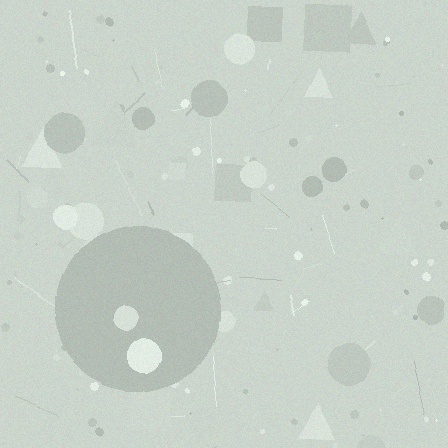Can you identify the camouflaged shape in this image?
The camouflaged shape is a circle.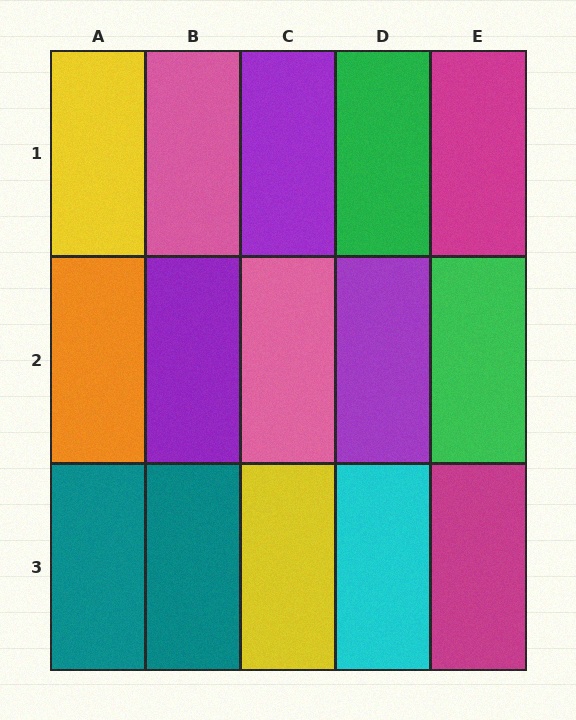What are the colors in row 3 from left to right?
Teal, teal, yellow, cyan, magenta.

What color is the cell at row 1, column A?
Yellow.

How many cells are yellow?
2 cells are yellow.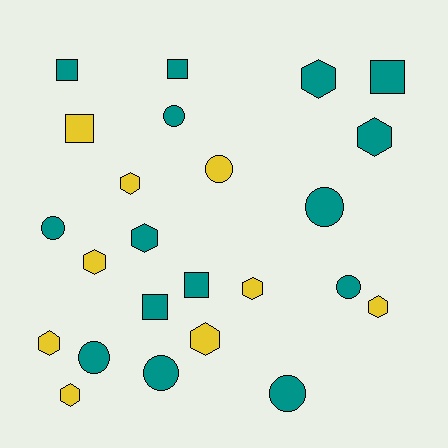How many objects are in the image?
There are 24 objects.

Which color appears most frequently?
Teal, with 15 objects.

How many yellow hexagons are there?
There are 7 yellow hexagons.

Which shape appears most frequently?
Hexagon, with 10 objects.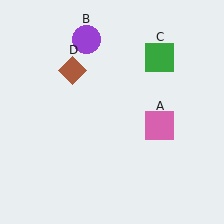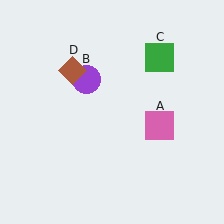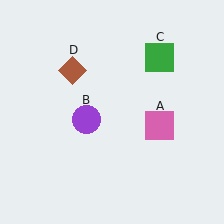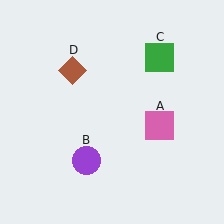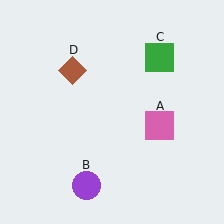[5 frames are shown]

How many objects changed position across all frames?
1 object changed position: purple circle (object B).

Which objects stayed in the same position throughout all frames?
Pink square (object A) and green square (object C) and brown diamond (object D) remained stationary.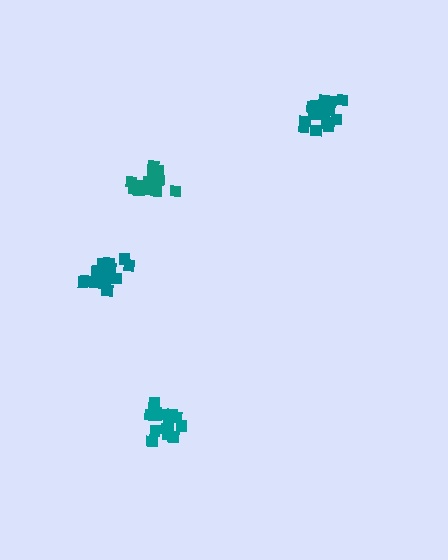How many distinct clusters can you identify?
There are 4 distinct clusters.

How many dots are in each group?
Group 1: 16 dots, Group 2: 15 dots, Group 3: 18 dots, Group 4: 19 dots (68 total).